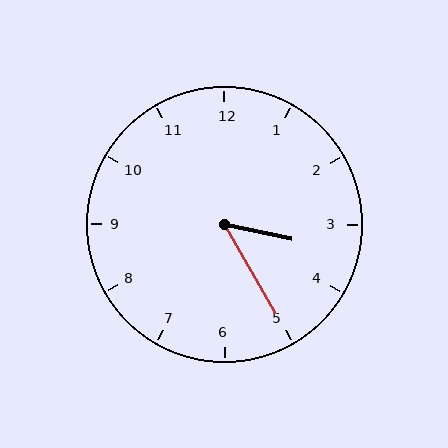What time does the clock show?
3:25.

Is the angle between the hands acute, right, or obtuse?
It is acute.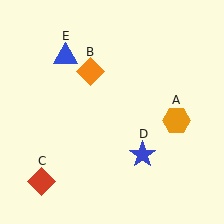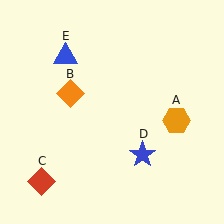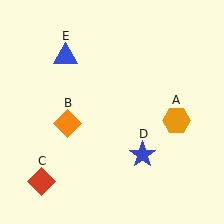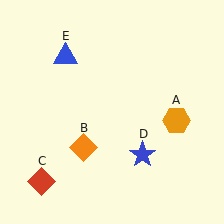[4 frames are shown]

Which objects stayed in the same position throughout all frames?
Orange hexagon (object A) and red diamond (object C) and blue star (object D) and blue triangle (object E) remained stationary.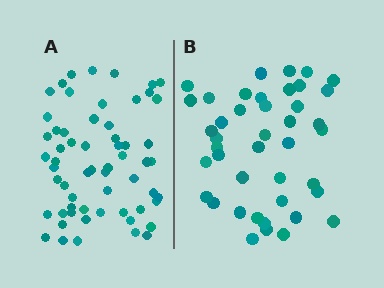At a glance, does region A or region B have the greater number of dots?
Region A (the left region) has more dots.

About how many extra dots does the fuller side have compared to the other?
Region A has approximately 20 more dots than region B.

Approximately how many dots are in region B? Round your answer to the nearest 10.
About 40 dots. (The exact count is 42, which rounds to 40.)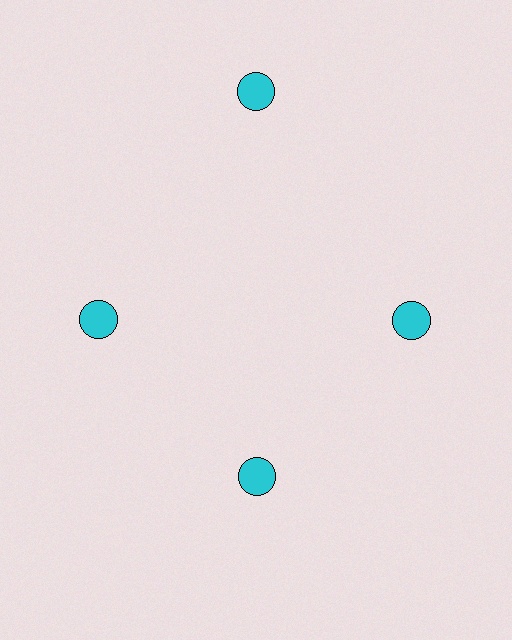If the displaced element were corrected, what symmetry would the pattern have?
It would have 4-fold rotational symmetry — the pattern would map onto itself every 90 degrees.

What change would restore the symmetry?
The symmetry would be restored by moving it inward, back onto the ring so that all 4 circles sit at equal angles and equal distance from the center.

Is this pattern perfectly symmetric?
No. The 4 cyan circles are arranged in a ring, but one element near the 12 o'clock position is pushed outward from the center, breaking the 4-fold rotational symmetry.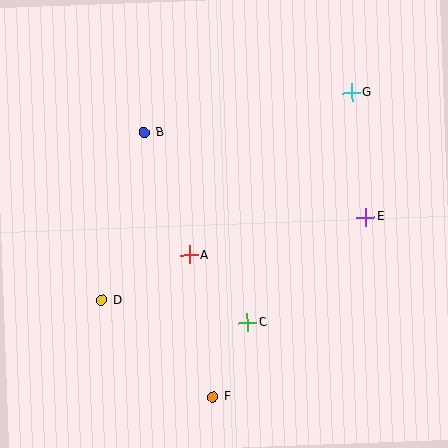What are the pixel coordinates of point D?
Point D is at (101, 300).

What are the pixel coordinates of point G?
Point G is at (352, 92).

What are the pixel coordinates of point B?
Point B is at (145, 132).